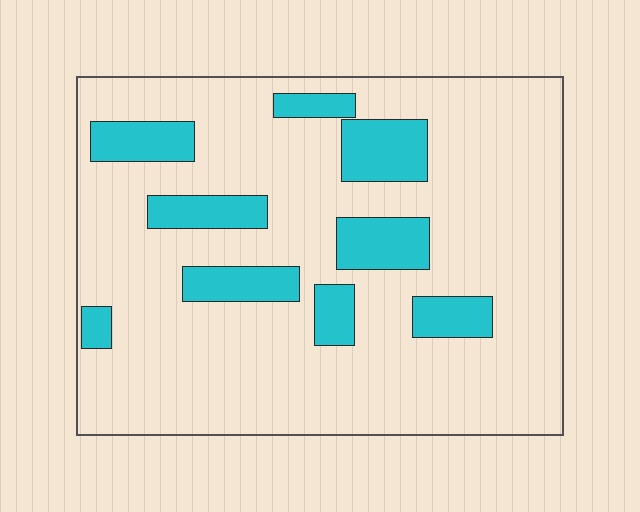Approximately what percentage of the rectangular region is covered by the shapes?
Approximately 20%.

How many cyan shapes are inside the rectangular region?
9.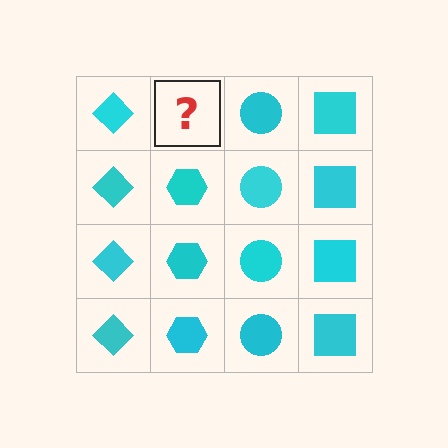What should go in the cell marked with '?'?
The missing cell should contain a cyan hexagon.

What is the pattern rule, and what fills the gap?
The rule is that each column has a consistent shape. The gap should be filled with a cyan hexagon.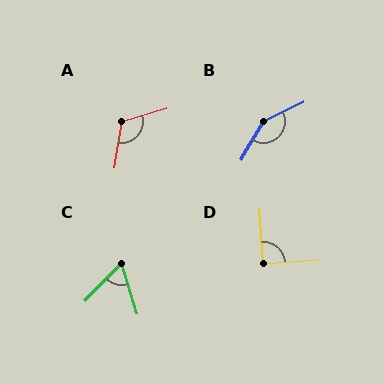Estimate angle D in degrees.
Approximately 89 degrees.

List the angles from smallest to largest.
C (61°), D (89°), A (115°), B (146°).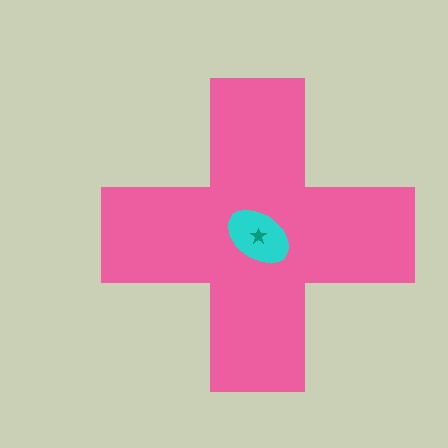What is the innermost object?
The teal star.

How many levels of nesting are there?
3.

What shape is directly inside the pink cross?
The cyan ellipse.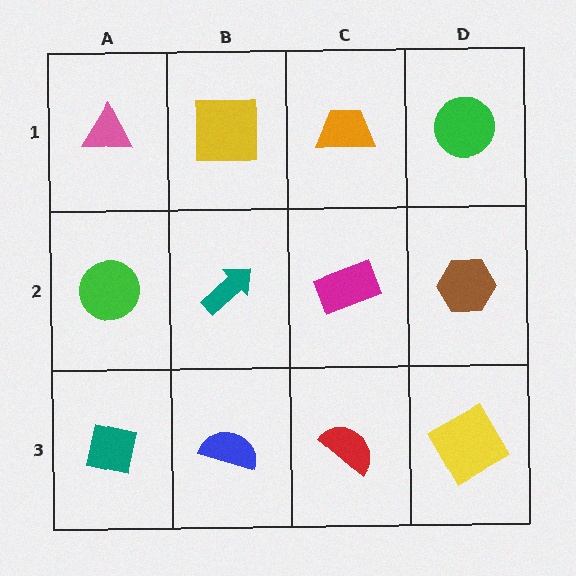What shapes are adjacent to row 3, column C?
A magenta rectangle (row 2, column C), a blue semicircle (row 3, column B), a yellow square (row 3, column D).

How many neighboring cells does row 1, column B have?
3.